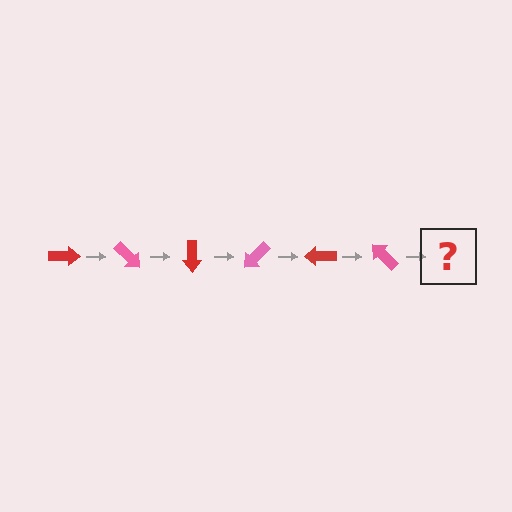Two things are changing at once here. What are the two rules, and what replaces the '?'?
The two rules are that it rotates 45 degrees each step and the color cycles through red and pink. The '?' should be a red arrow, rotated 270 degrees from the start.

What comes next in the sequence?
The next element should be a red arrow, rotated 270 degrees from the start.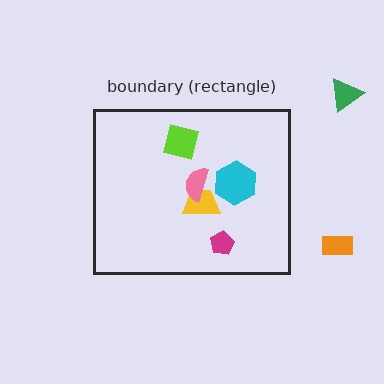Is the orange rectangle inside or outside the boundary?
Outside.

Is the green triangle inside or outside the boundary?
Outside.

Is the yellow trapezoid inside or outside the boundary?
Inside.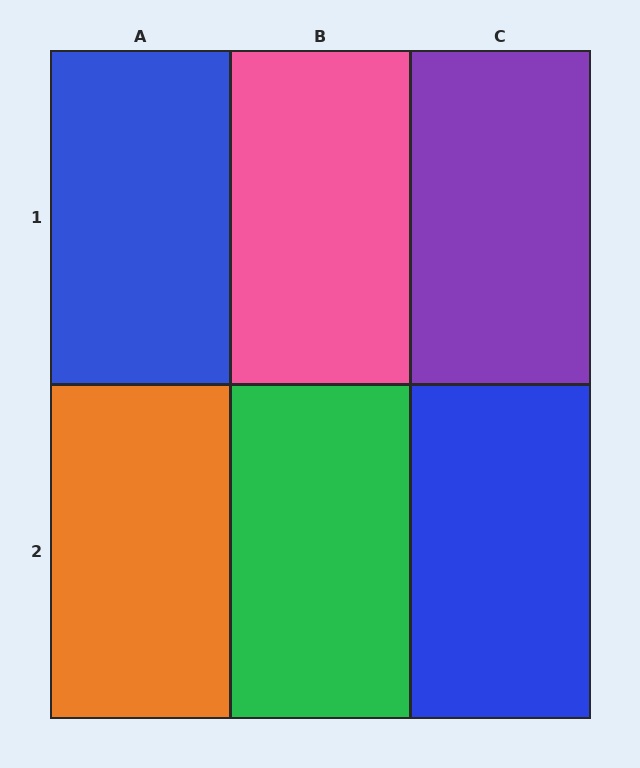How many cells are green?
1 cell is green.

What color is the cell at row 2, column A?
Orange.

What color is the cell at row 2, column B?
Green.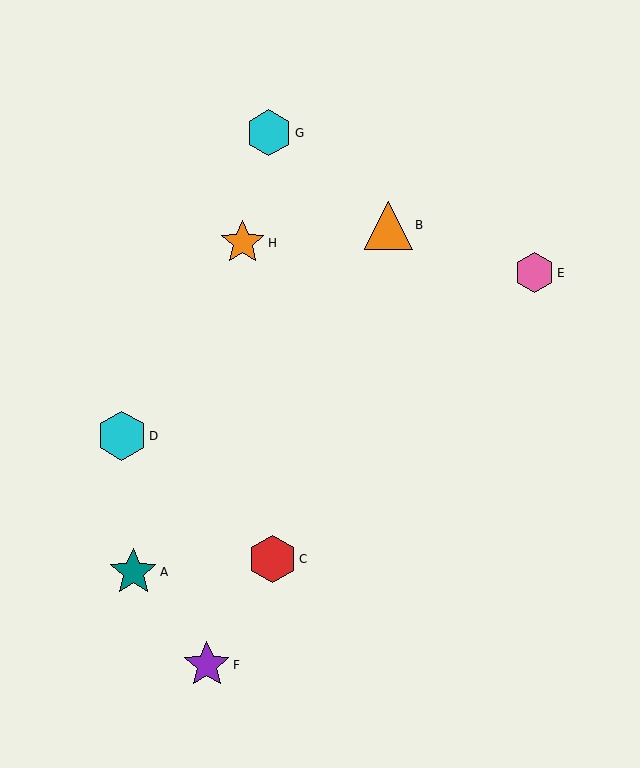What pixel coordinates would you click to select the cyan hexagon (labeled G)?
Click at (269, 133) to select the cyan hexagon G.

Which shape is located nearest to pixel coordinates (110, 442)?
The cyan hexagon (labeled D) at (122, 436) is nearest to that location.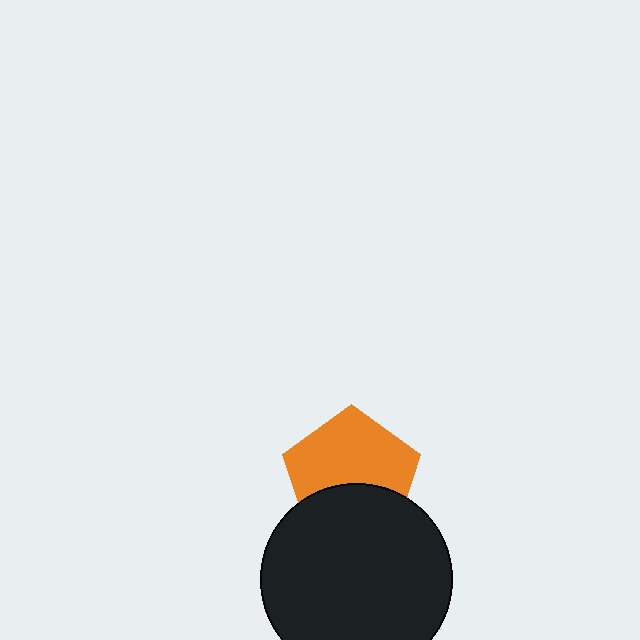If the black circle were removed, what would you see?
You would see the complete orange pentagon.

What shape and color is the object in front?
The object in front is a black circle.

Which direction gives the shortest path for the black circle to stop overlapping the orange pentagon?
Moving down gives the shortest separation.